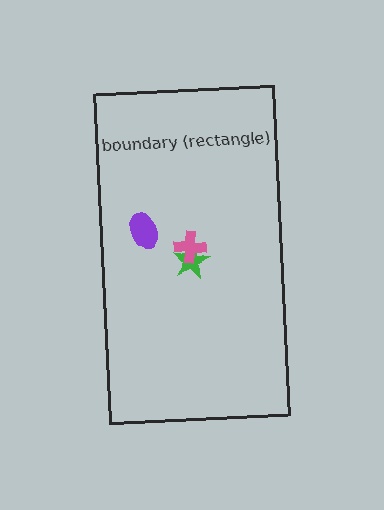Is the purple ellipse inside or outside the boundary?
Inside.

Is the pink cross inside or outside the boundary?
Inside.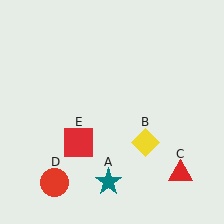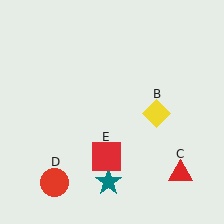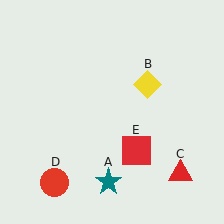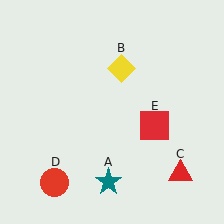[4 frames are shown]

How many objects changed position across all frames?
2 objects changed position: yellow diamond (object B), red square (object E).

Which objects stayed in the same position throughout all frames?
Teal star (object A) and red triangle (object C) and red circle (object D) remained stationary.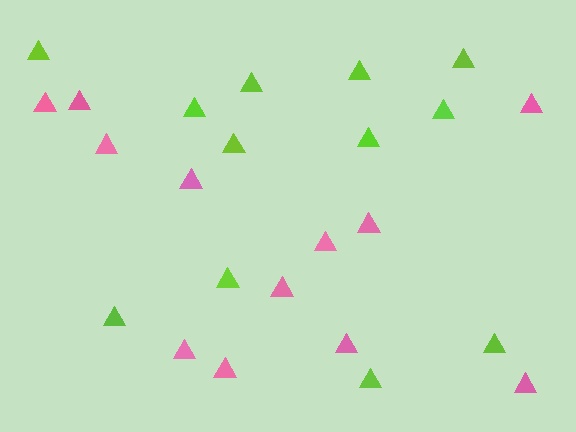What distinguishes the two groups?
There are 2 groups: one group of pink triangles (12) and one group of lime triangles (12).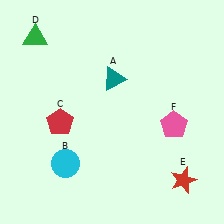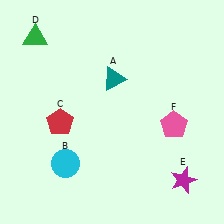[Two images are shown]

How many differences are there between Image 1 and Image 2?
There is 1 difference between the two images.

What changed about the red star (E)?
In Image 1, E is red. In Image 2, it changed to magenta.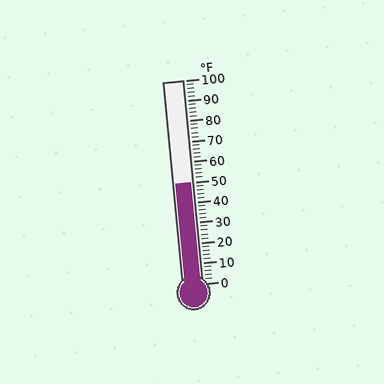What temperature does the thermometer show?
The thermometer shows approximately 50°F.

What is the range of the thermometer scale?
The thermometer scale ranges from 0°F to 100°F.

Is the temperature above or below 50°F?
The temperature is at 50°F.